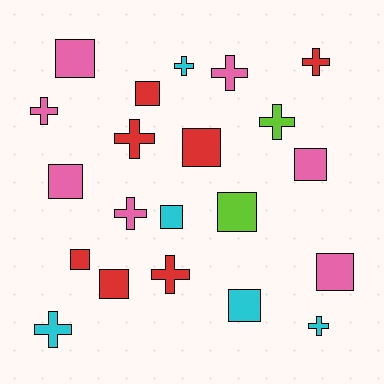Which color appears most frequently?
Pink, with 7 objects.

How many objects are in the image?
There are 21 objects.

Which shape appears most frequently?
Square, with 11 objects.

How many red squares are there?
There are 4 red squares.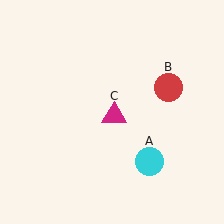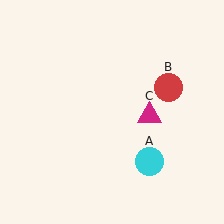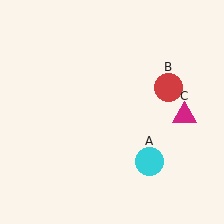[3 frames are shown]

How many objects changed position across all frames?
1 object changed position: magenta triangle (object C).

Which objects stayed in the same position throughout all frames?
Cyan circle (object A) and red circle (object B) remained stationary.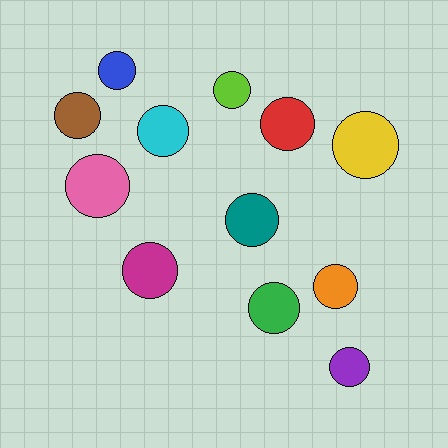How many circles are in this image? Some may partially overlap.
There are 12 circles.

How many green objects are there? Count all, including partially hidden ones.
There is 1 green object.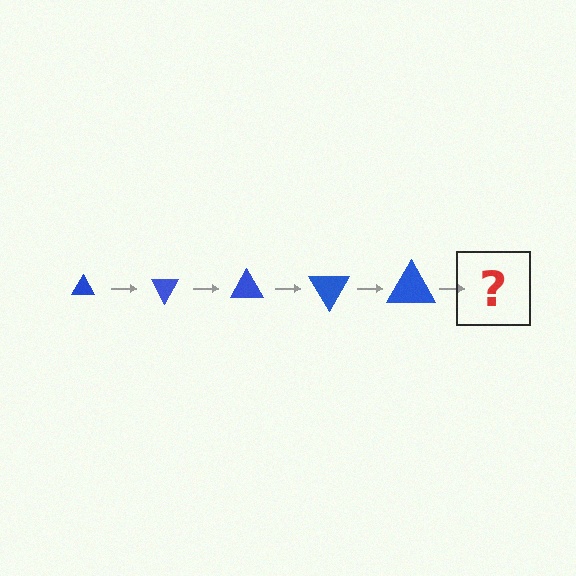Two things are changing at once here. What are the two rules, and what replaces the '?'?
The two rules are that the triangle grows larger each step and it rotates 60 degrees each step. The '?' should be a triangle, larger than the previous one and rotated 300 degrees from the start.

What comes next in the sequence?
The next element should be a triangle, larger than the previous one and rotated 300 degrees from the start.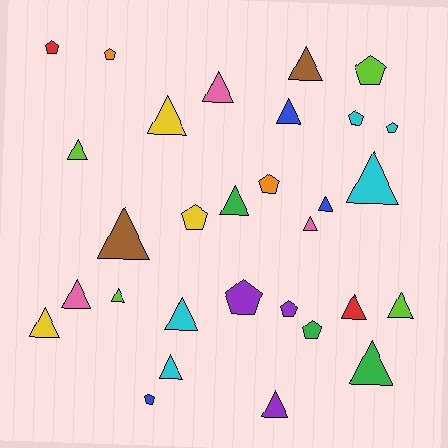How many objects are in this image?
There are 30 objects.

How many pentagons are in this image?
There are 11 pentagons.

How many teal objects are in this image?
There are no teal objects.